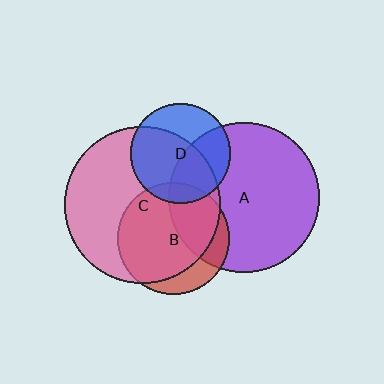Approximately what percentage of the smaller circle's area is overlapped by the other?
Approximately 40%.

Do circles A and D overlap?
Yes.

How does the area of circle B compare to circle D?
Approximately 1.3 times.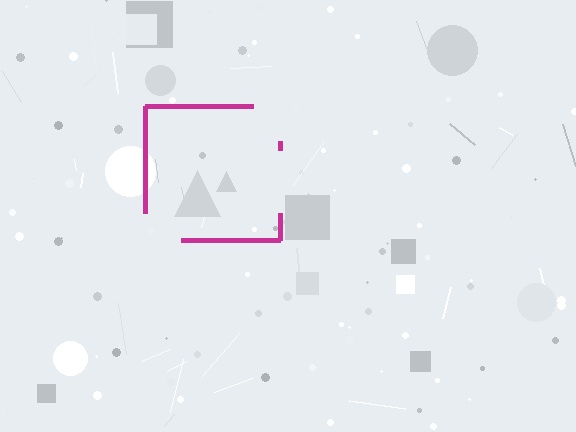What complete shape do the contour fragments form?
The contour fragments form a square.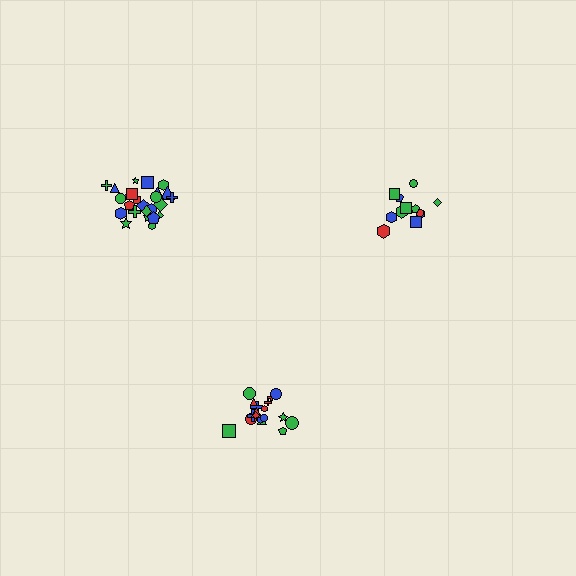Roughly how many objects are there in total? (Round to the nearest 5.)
Roughly 55 objects in total.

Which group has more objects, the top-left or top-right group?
The top-left group.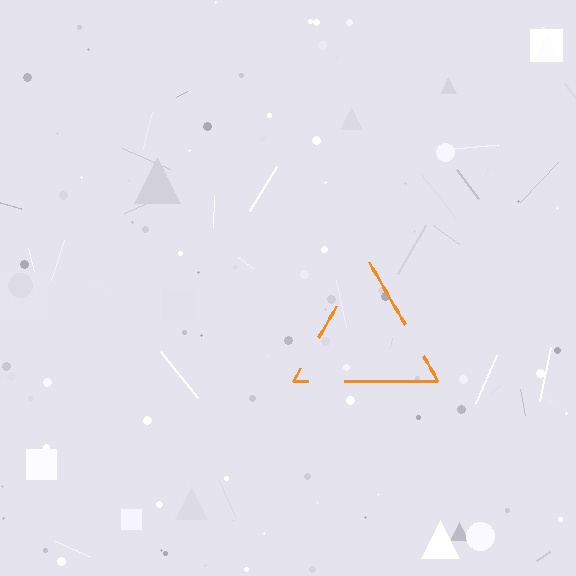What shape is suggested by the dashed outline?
The dashed outline suggests a triangle.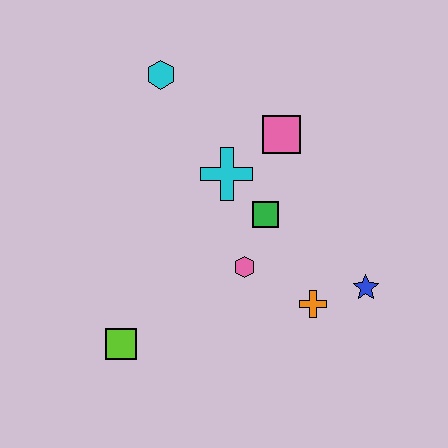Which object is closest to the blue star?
The orange cross is closest to the blue star.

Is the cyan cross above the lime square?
Yes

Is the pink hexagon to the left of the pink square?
Yes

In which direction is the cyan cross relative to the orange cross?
The cyan cross is above the orange cross.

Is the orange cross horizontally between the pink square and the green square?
No